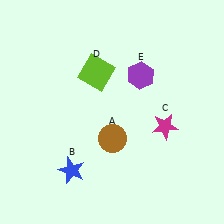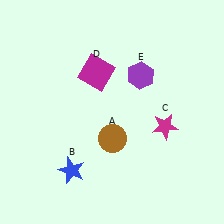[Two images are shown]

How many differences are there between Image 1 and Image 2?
There is 1 difference between the two images.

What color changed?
The square (D) changed from lime in Image 1 to magenta in Image 2.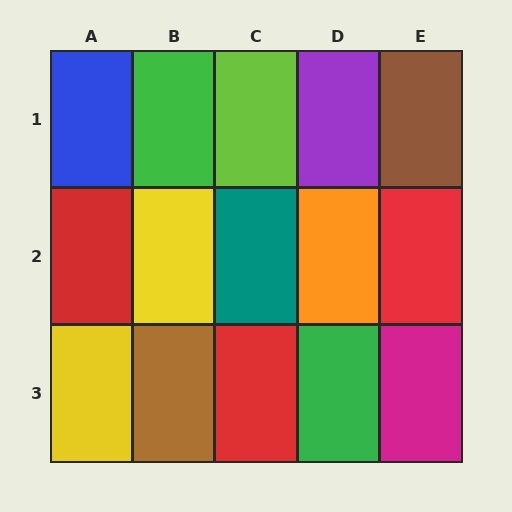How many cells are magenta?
1 cell is magenta.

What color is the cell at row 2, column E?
Red.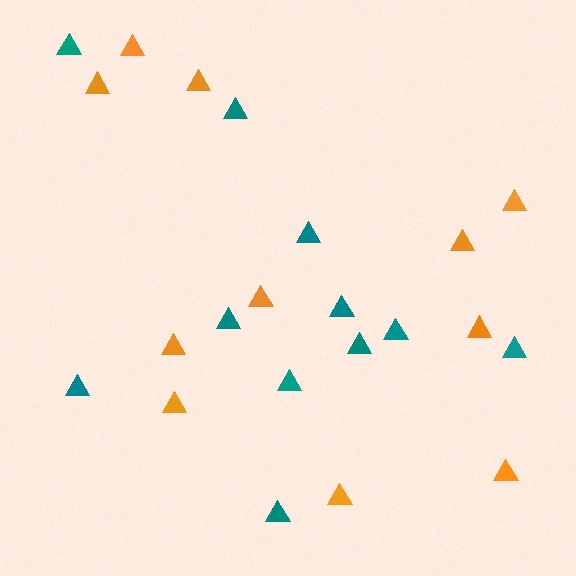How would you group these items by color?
There are 2 groups: one group of teal triangles (11) and one group of orange triangles (11).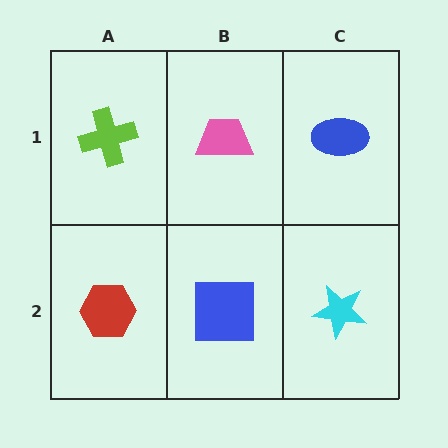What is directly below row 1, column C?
A cyan star.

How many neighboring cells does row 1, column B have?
3.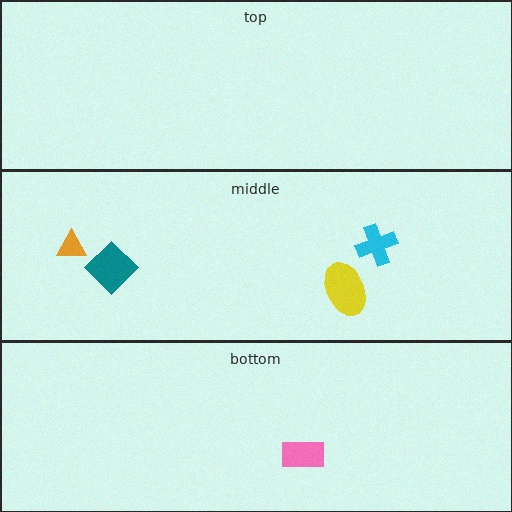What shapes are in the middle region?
The orange triangle, the teal diamond, the cyan cross, the yellow ellipse.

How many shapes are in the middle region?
4.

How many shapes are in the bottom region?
1.